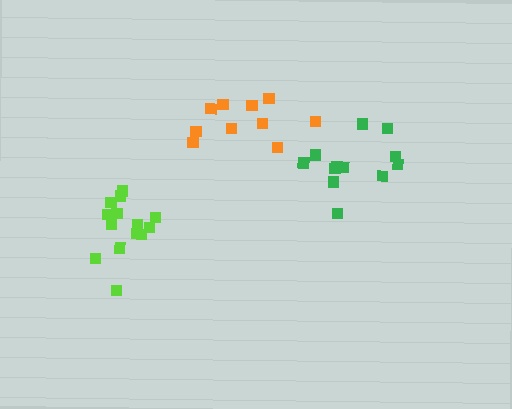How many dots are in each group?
Group 1: 12 dots, Group 2: 14 dots, Group 3: 10 dots (36 total).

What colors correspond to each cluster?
The clusters are colored: green, lime, orange.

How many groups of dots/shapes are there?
There are 3 groups.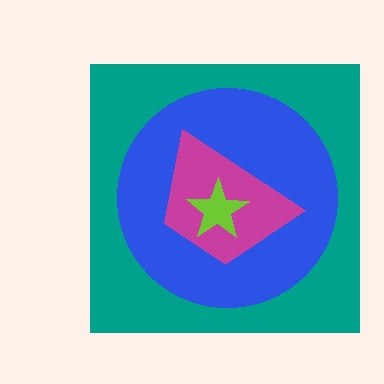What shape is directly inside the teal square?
The blue circle.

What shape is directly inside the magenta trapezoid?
The lime star.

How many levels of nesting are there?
4.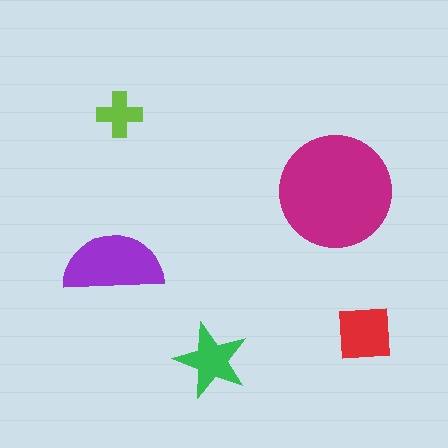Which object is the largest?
The magenta circle.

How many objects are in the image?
There are 5 objects in the image.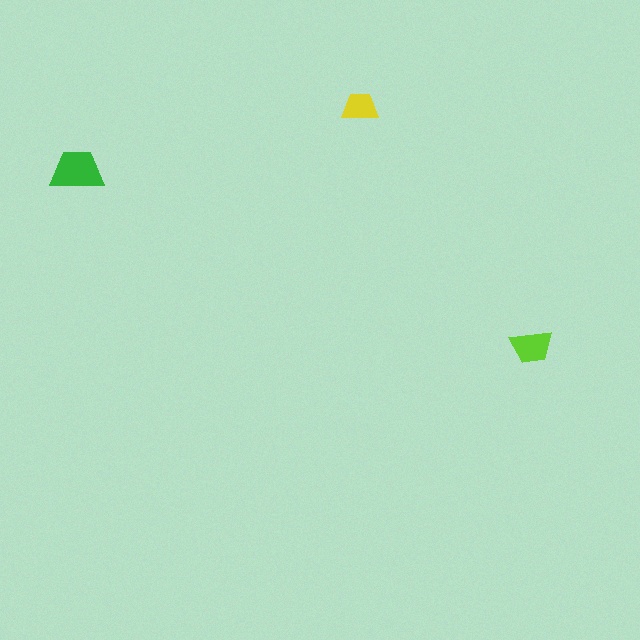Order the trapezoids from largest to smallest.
the green one, the lime one, the yellow one.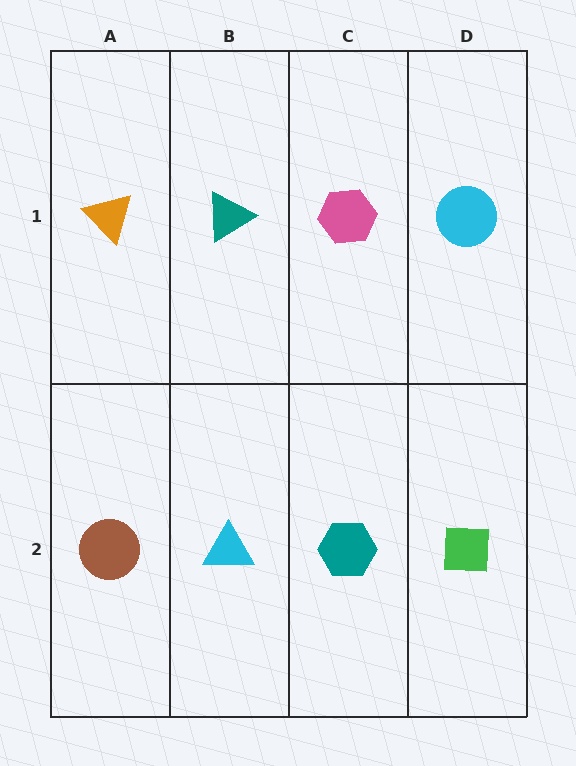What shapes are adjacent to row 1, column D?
A green square (row 2, column D), a pink hexagon (row 1, column C).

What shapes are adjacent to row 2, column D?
A cyan circle (row 1, column D), a teal hexagon (row 2, column C).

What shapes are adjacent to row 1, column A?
A brown circle (row 2, column A), a teal triangle (row 1, column B).